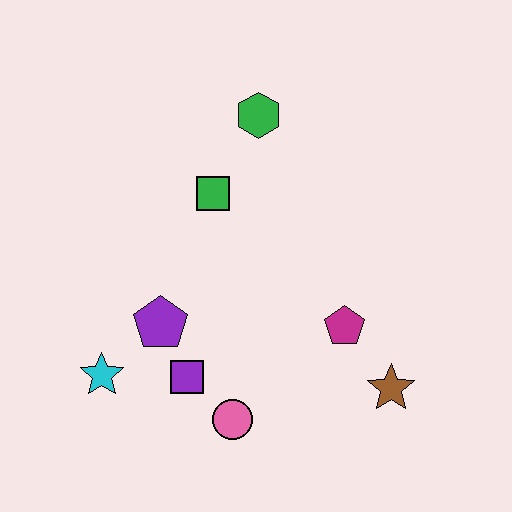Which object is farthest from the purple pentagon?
The brown star is farthest from the purple pentagon.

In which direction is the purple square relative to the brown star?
The purple square is to the left of the brown star.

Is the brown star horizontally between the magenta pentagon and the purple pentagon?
No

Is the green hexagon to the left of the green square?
No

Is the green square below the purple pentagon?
No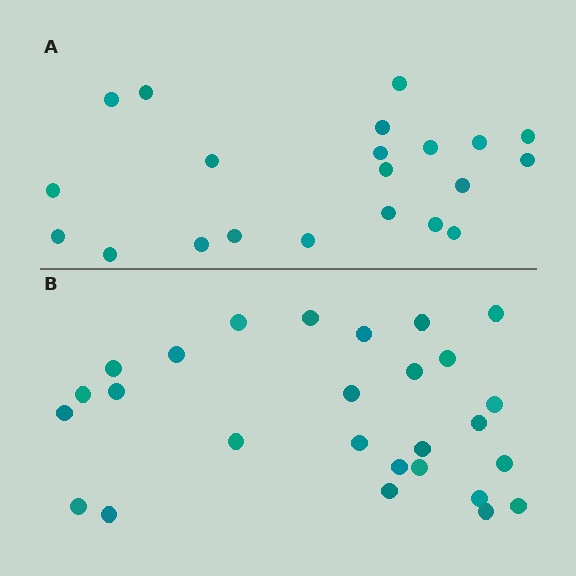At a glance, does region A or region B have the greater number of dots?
Region B (the bottom region) has more dots.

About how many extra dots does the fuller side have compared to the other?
Region B has about 6 more dots than region A.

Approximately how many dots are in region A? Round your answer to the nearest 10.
About 20 dots. (The exact count is 21, which rounds to 20.)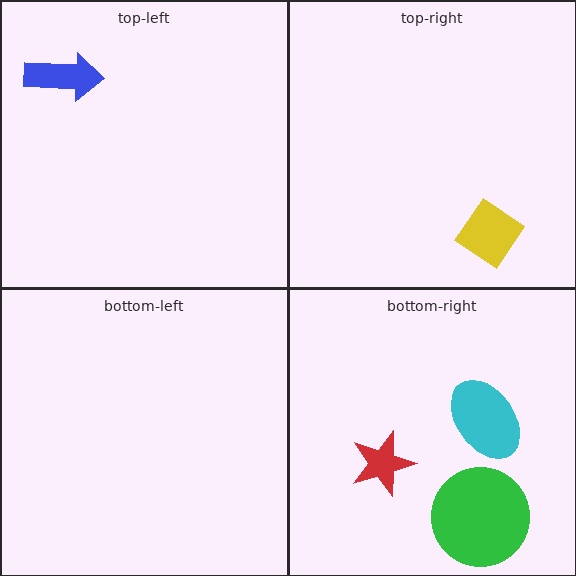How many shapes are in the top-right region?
1.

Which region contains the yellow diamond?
The top-right region.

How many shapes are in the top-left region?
1.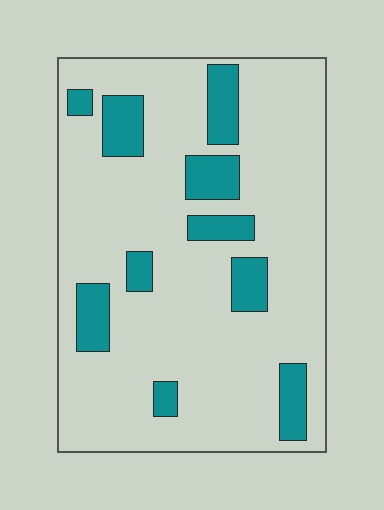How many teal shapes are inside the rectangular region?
10.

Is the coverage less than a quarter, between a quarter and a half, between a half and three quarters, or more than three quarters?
Less than a quarter.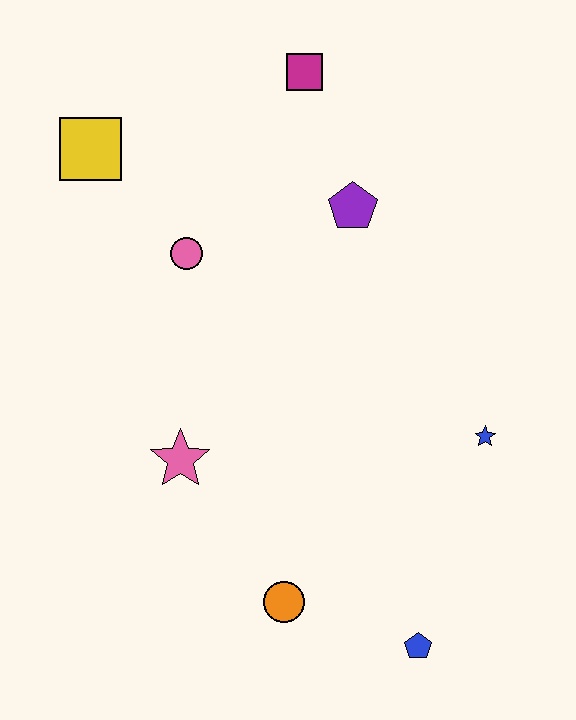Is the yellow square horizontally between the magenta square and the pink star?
No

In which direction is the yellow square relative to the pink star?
The yellow square is above the pink star.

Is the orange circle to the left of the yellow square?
No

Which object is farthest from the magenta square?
The blue pentagon is farthest from the magenta square.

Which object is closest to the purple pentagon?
The magenta square is closest to the purple pentagon.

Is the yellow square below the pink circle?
No